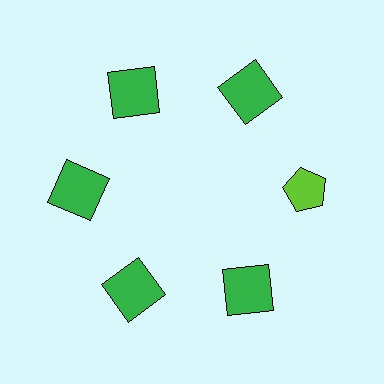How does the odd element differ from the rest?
It differs in both color (lime instead of green) and shape (pentagon instead of square).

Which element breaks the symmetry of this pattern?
The lime pentagon at roughly the 3 o'clock position breaks the symmetry. All other shapes are green squares.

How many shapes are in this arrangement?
There are 6 shapes arranged in a ring pattern.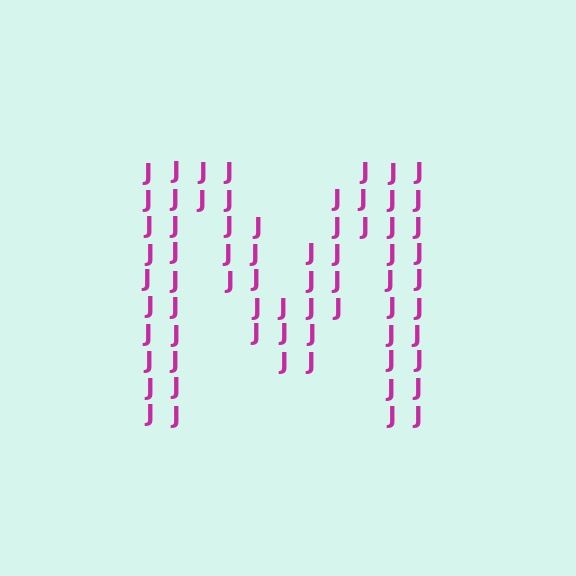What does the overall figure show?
The overall figure shows the letter M.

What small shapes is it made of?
It is made of small letter J's.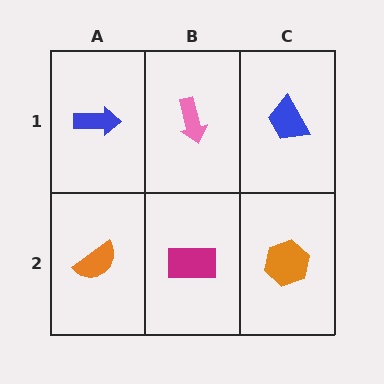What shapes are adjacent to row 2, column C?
A blue trapezoid (row 1, column C), a magenta rectangle (row 2, column B).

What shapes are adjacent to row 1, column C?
An orange hexagon (row 2, column C), a pink arrow (row 1, column B).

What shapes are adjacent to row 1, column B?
A magenta rectangle (row 2, column B), a blue arrow (row 1, column A), a blue trapezoid (row 1, column C).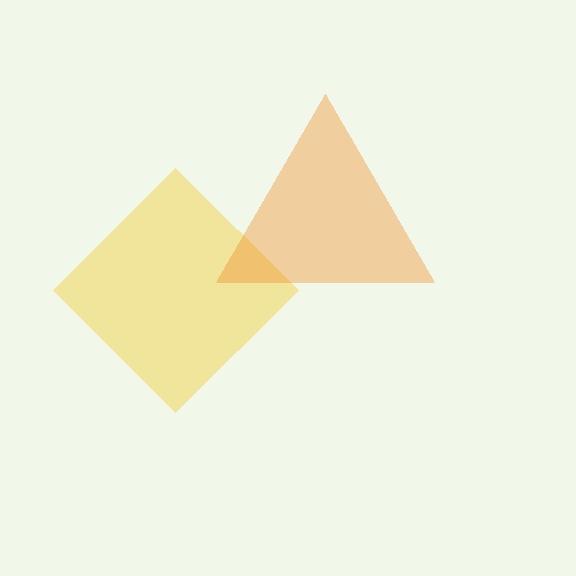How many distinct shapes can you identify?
There are 2 distinct shapes: a yellow diamond, an orange triangle.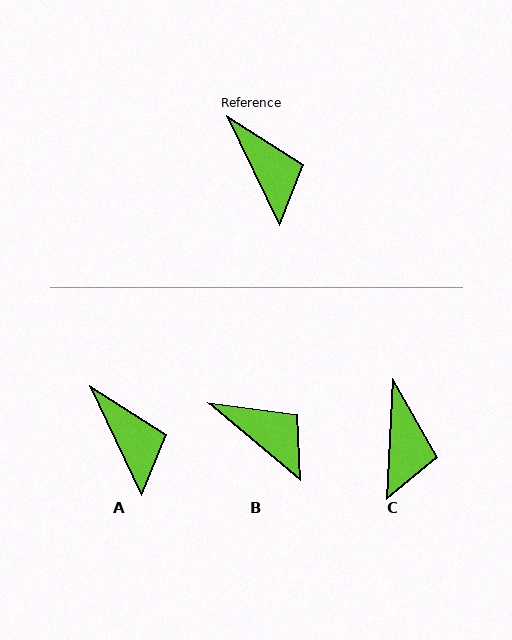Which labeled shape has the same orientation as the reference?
A.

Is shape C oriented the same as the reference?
No, it is off by about 28 degrees.